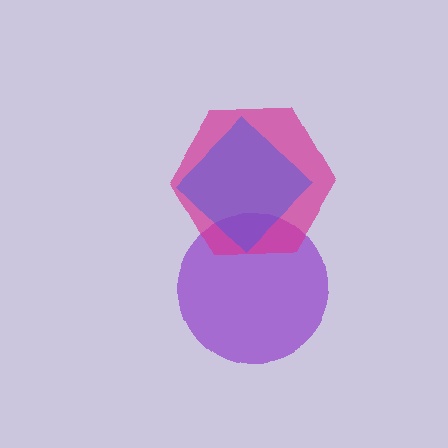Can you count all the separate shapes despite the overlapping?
Yes, there are 3 separate shapes.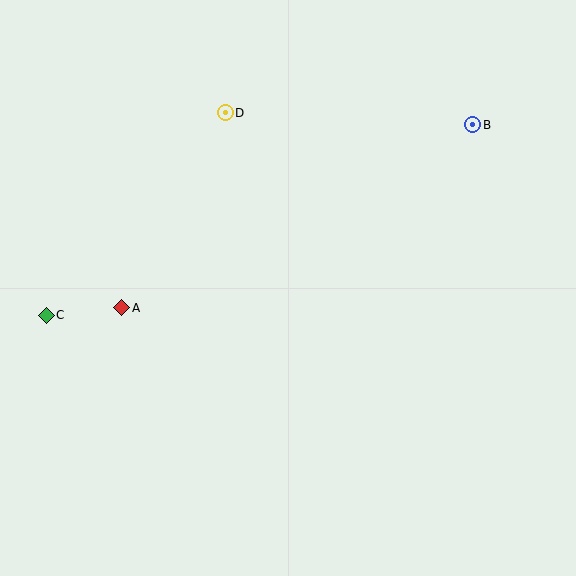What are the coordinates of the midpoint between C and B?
The midpoint between C and B is at (259, 220).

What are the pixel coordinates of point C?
Point C is at (46, 315).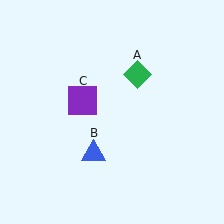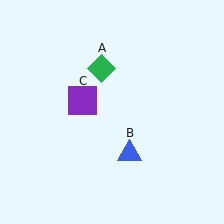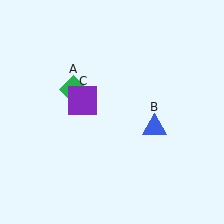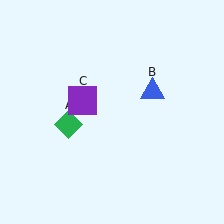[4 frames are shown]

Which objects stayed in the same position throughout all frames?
Purple square (object C) remained stationary.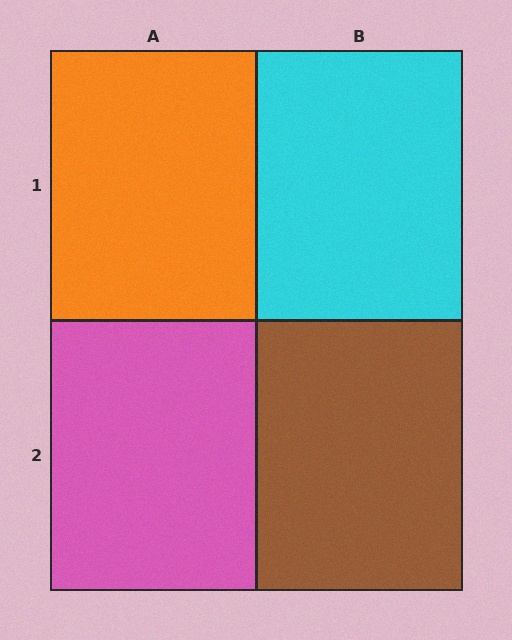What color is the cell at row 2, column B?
Brown.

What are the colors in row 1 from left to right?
Orange, cyan.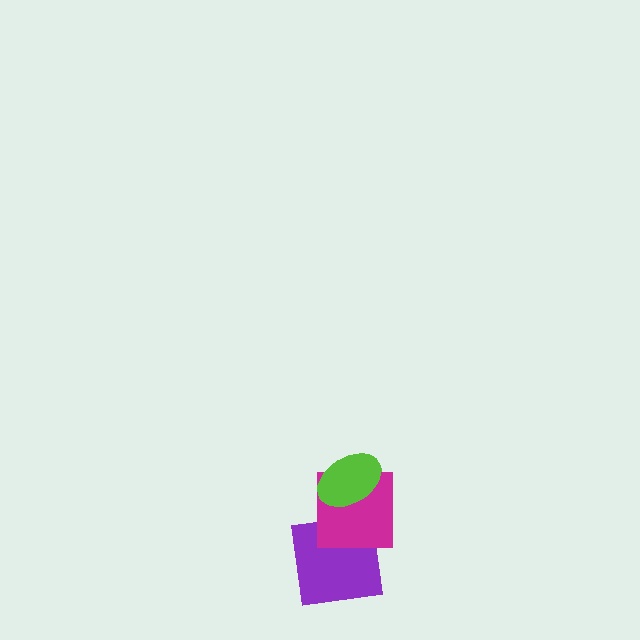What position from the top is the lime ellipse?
The lime ellipse is 1st from the top.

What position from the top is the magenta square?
The magenta square is 2nd from the top.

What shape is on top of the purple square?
The magenta square is on top of the purple square.